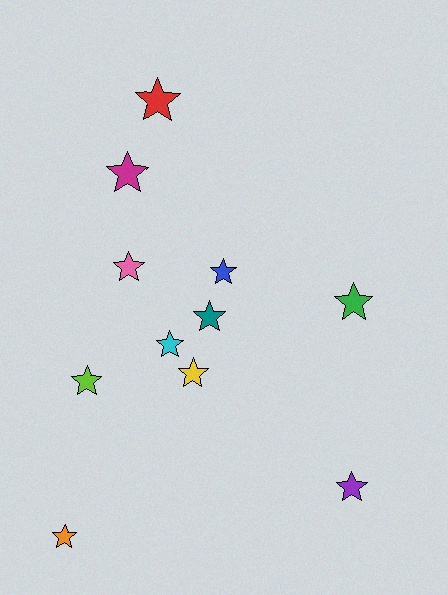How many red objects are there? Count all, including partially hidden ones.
There is 1 red object.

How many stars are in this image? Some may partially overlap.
There are 11 stars.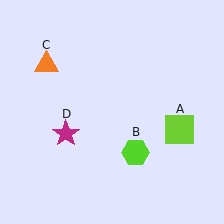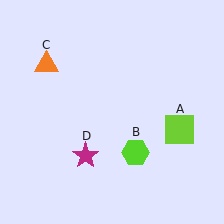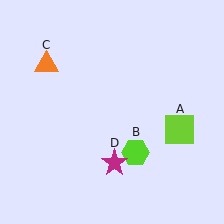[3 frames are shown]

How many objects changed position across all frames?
1 object changed position: magenta star (object D).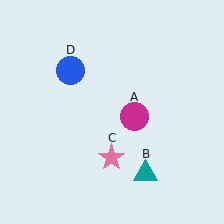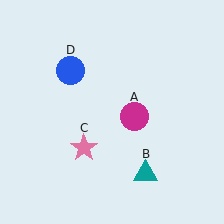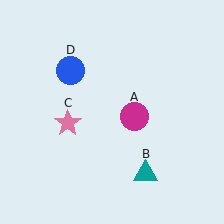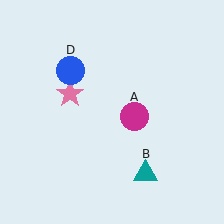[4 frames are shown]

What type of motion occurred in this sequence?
The pink star (object C) rotated clockwise around the center of the scene.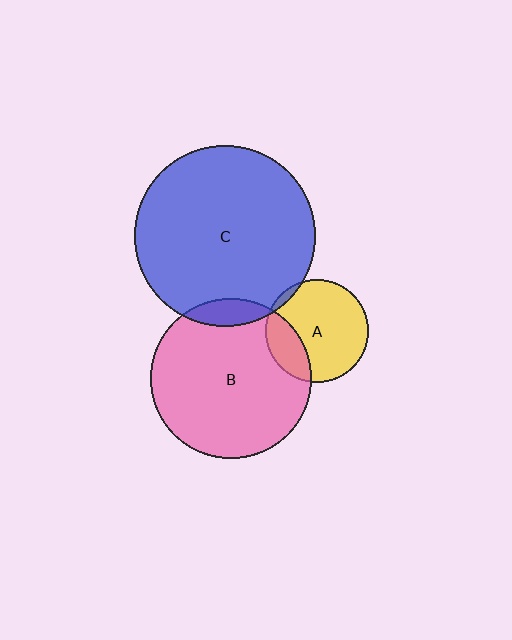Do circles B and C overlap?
Yes.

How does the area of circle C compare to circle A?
Approximately 3.1 times.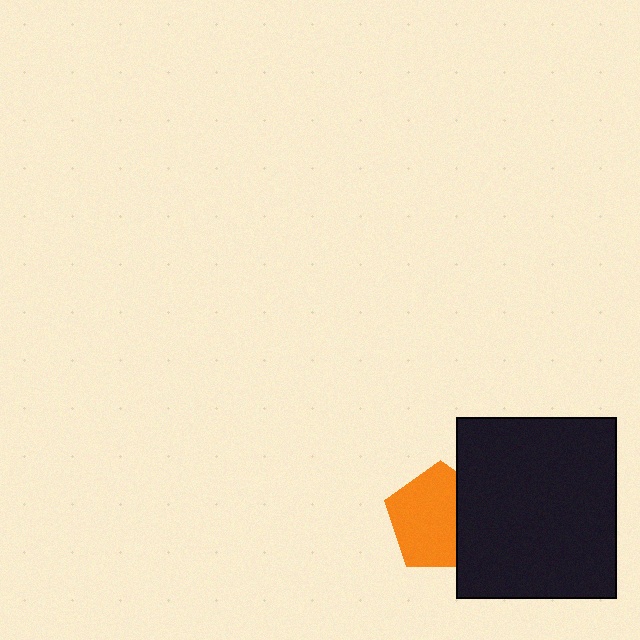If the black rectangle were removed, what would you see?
You would see the complete orange pentagon.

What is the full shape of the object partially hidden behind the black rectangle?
The partially hidden object is an orange pentagon.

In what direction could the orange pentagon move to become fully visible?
The orange pentagon could move left. That would shift it out from behind the black rectangle entirely.